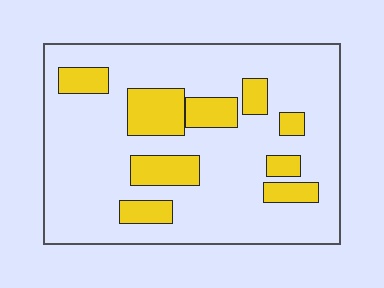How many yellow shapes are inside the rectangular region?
9.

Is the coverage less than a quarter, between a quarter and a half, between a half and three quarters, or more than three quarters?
Less than a quarter.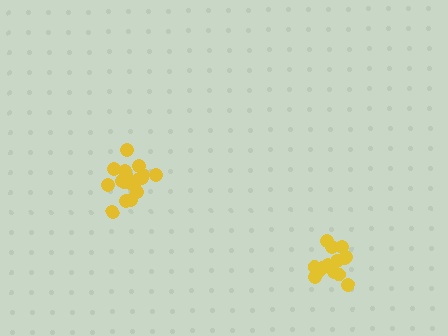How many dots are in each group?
Group 1: 14 dots, Group 2: 17 dots (31 total).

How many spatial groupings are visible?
There are 2 spatial groupings.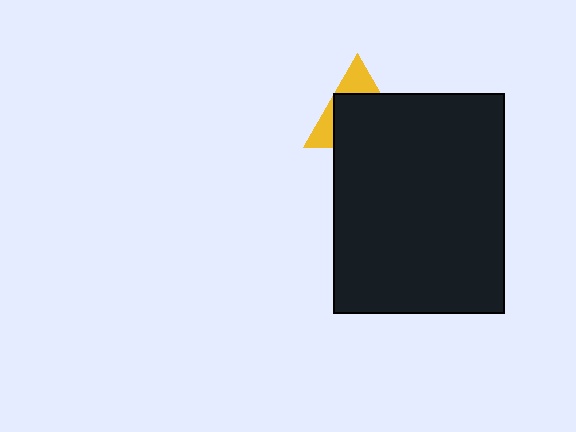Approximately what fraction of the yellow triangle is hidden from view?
Roughly 66% of the yellow triangle is hidden behind the black rectangle.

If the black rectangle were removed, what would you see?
You would see the complete yellow triangle.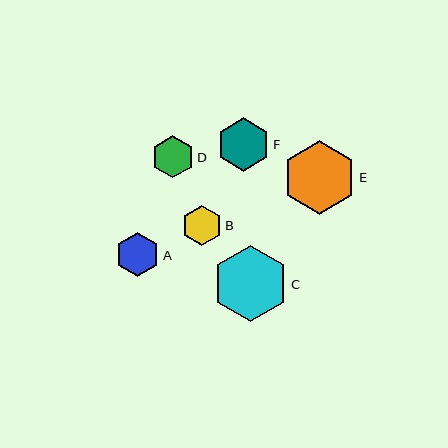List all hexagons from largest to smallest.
From largest to smallest: C, E, F, A, D, B.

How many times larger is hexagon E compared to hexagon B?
Hexagon E is approximately 1.8 times the size of hexagon B.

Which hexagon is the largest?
Hexagon C is the largest with a size of approximately 76 pixels.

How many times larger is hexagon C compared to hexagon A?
Hexagon C is approximately 1.7 times the size of hexagon A.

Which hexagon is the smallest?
Hexagon B is the smallest with a size of approximately 41 pixels.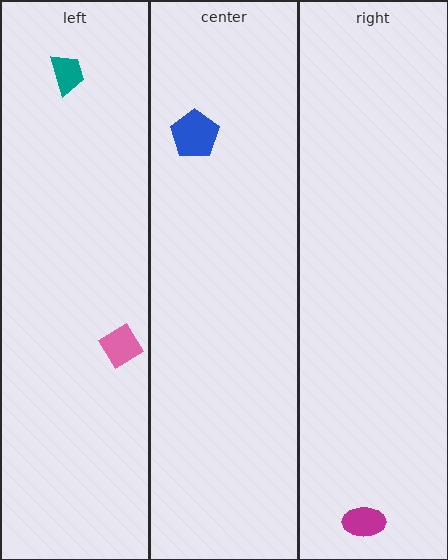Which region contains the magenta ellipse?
The right region.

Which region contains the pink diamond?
The left region.